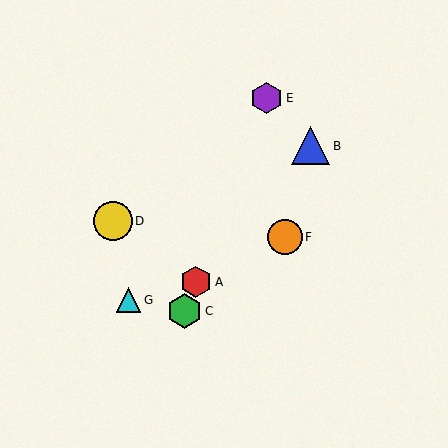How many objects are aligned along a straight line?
3 objects (A, C, E) are aligned along a straight line.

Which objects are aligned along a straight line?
Objects A, C, E are aligned along a straight line.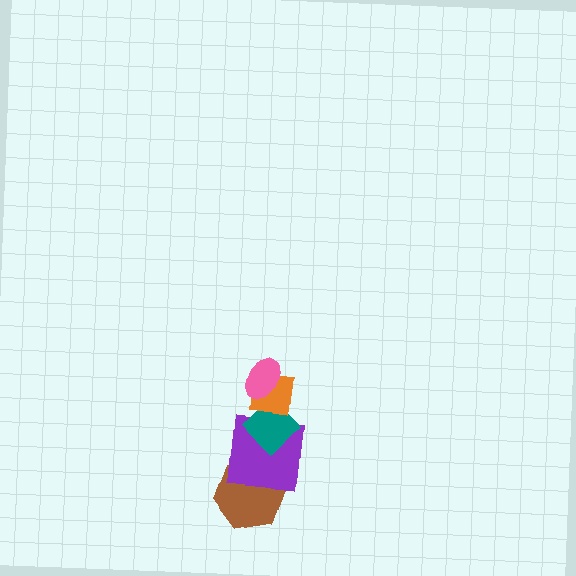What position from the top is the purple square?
The purple square is 4th from the top.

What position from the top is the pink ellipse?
The pink ellipse is 1st from the top.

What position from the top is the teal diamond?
The teal diamond is 3rd from the top.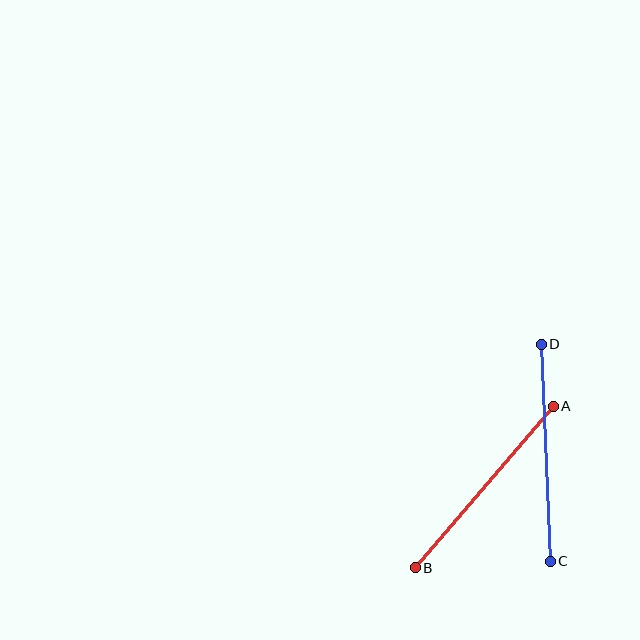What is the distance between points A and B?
The distance is approximately 213 pixels.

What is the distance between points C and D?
The distance is approximately 217 pixels.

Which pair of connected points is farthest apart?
Points C and D are farthest apart.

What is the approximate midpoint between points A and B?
The midpoint is at approximately (484, 487) pixels.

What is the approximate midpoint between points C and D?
The midpoint is at approximately (546, 453) pixels.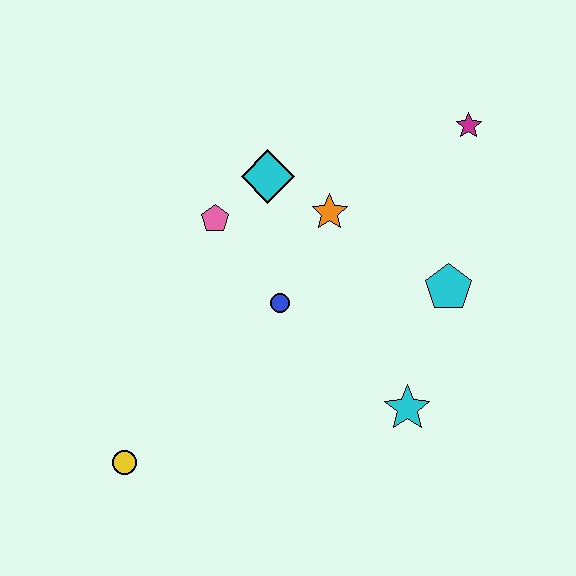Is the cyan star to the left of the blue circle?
No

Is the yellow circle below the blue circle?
Yes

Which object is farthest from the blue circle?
The magenta star is farthest from the blue circle.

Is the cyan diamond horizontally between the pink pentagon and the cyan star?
Yes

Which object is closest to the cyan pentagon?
The cyan star is closest to the cyan pentagon.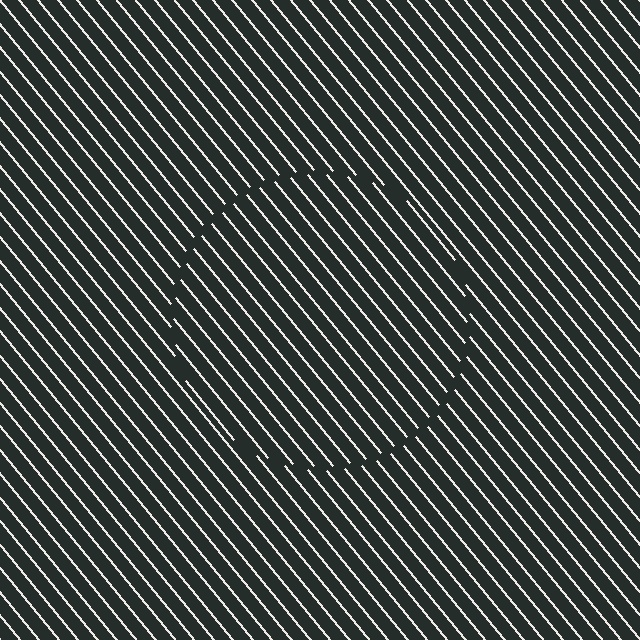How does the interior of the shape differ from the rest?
The interior of the shape contains the same grating, shifted by half a period — the contour is defined by the phase discontinuity where line-ends from the inner and outer gratings abut.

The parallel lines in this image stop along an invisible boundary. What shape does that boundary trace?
An illusory circle. The interior of the shape contains the same grating, shifted by half a period — the contour is defined by the phase discontinuity where line-ends from the inner and outer gratings abut.